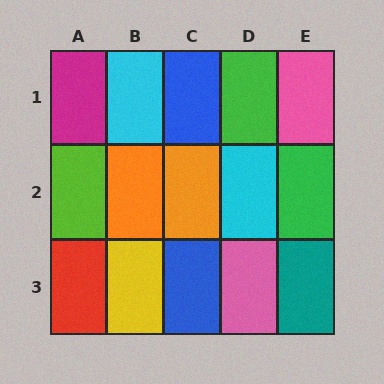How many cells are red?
1 cell is red.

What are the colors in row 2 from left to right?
Lime, orange, orange, cyan, green.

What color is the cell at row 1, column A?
Magenta.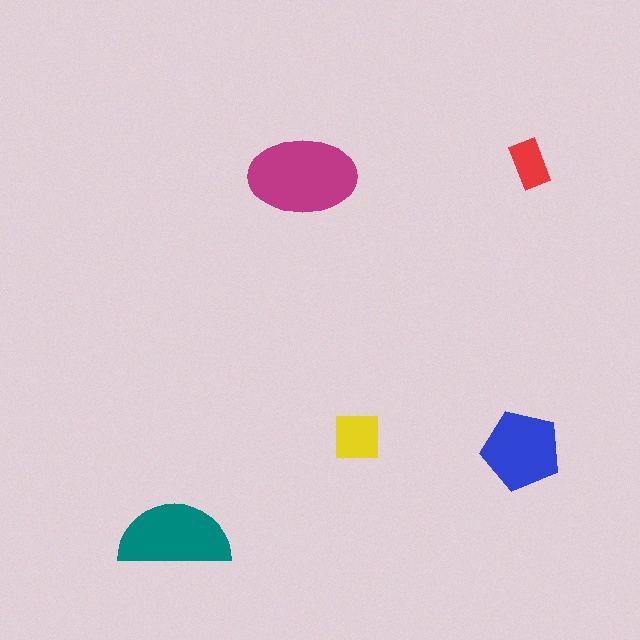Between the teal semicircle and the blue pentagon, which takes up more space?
The teal semicircle.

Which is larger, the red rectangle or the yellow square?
The yellow square.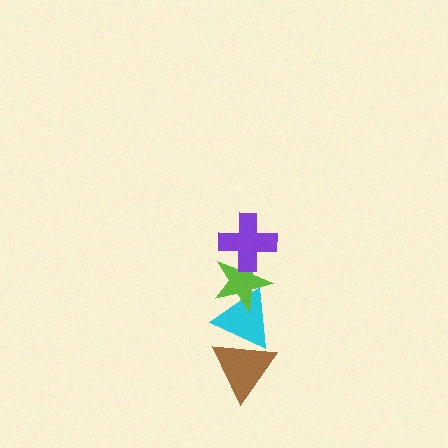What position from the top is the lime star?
The lime star is 2nd from the top.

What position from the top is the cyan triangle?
The cyan triangle is 3rd from the top.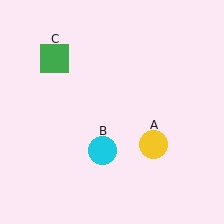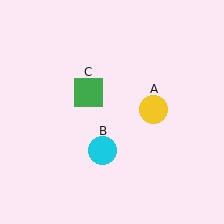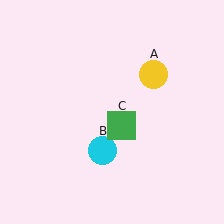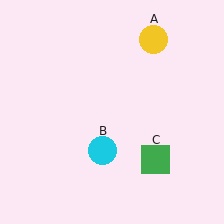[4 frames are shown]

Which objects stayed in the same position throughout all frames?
Cyan circle (object B) remained stationary.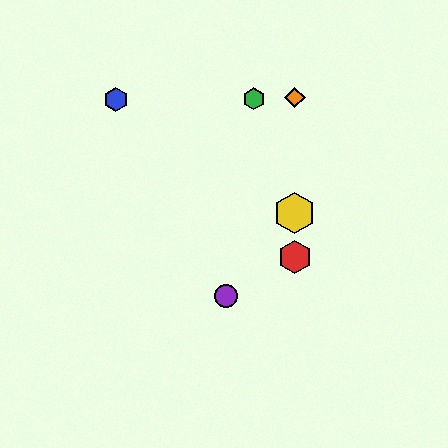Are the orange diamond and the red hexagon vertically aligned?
Yes, both are at x≈295.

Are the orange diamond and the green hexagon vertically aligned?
No, the orange diamond is at x≈295 and the green hexagon is at x≈254.